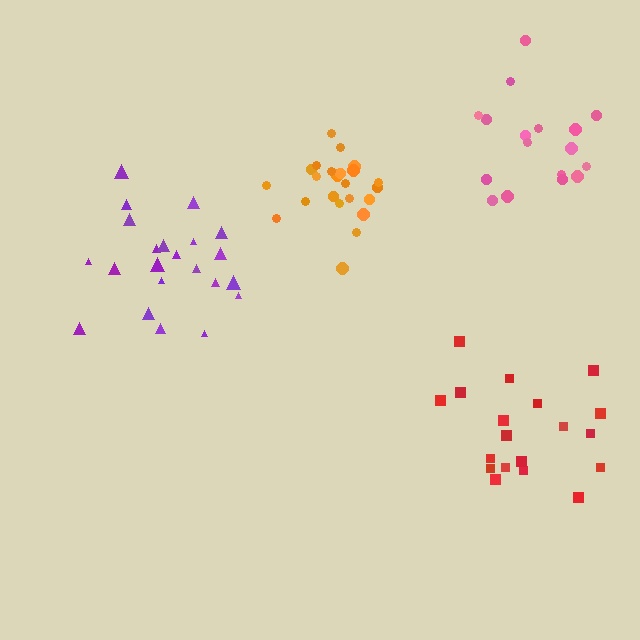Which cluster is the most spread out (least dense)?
Red.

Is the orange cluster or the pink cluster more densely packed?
Orange.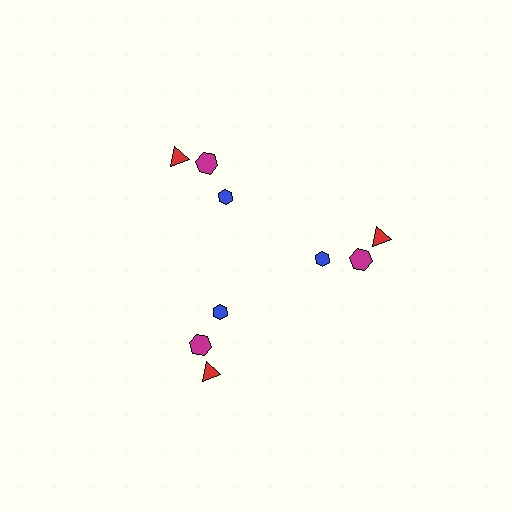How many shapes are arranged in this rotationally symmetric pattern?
There are 9 shapes, arranged in 3 groups of 3.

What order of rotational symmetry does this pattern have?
This pattern has 3-fold rotational symmetry.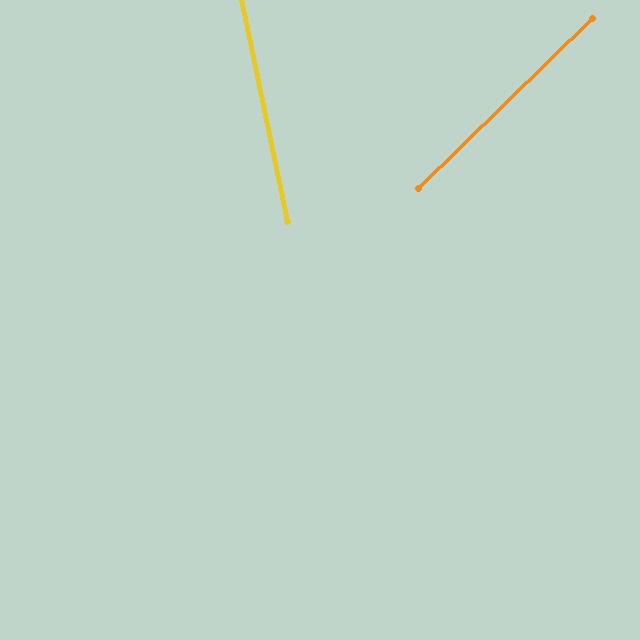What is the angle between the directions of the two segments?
Approximately 57 degrees.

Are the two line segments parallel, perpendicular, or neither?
Neither parallel nor perpendicular — they differ by about 57°.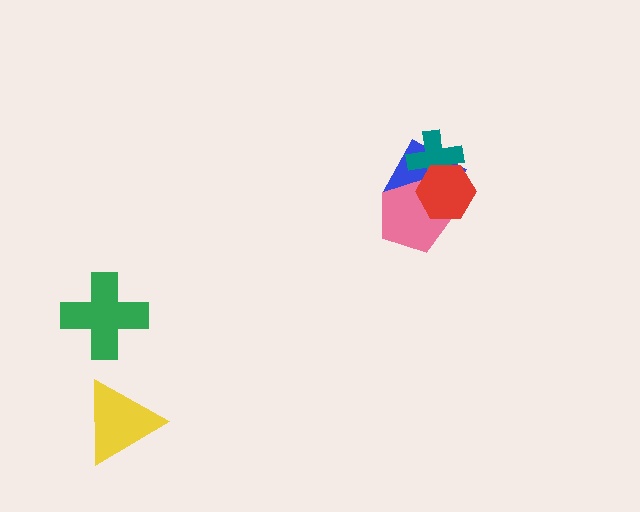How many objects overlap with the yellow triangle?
0 objects overlap with the yellow triangle.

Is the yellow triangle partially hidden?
No, no other shape covers it.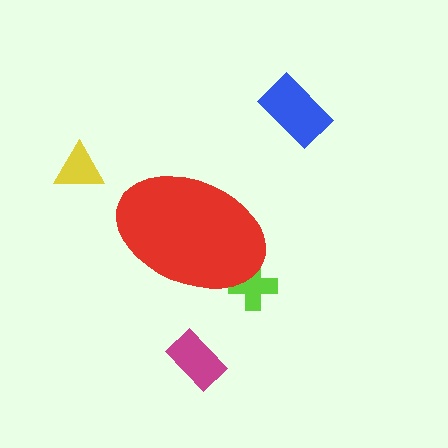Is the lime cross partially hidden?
Yes, the lime cross is partially hidden behind the red ellipse.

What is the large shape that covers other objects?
A red ellipse.